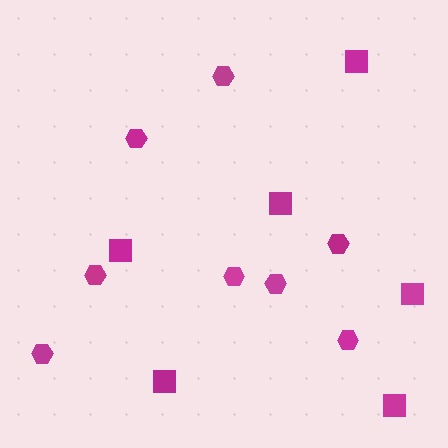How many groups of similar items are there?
There are 2 groups: one group of squares (6) and one group of hexagons (8).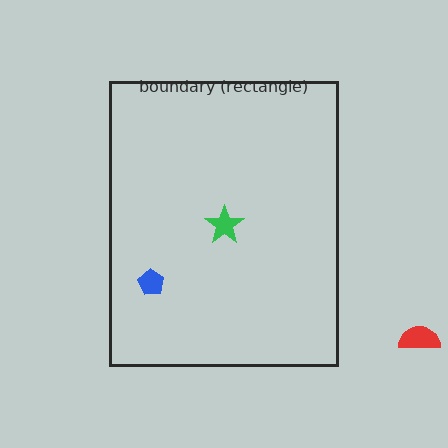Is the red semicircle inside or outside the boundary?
Outside.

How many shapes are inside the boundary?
2 inside, 1 outside.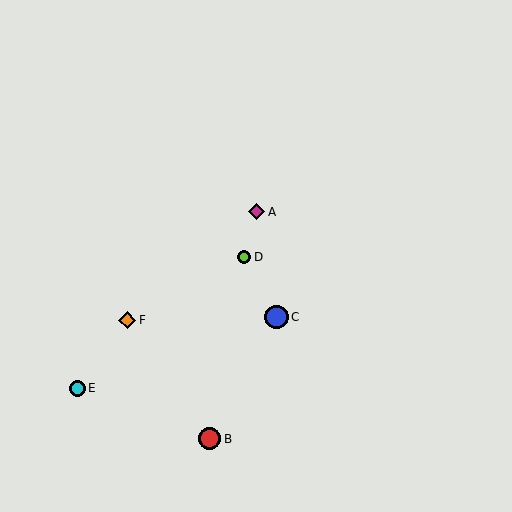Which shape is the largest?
The blue circle (labeled C) is the largest.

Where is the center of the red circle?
The center of the red circle is at (209, 439).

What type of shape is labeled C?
Shape C is a blue circle.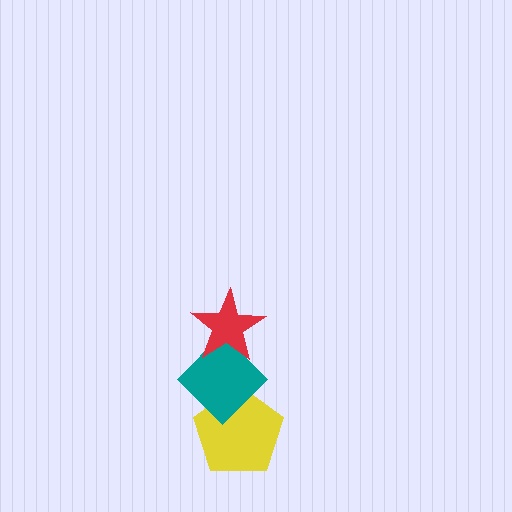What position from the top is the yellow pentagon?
The yellow pentagon is 3rd from the top.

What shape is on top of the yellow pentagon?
The teal diamond is on top of the yellow pentagon.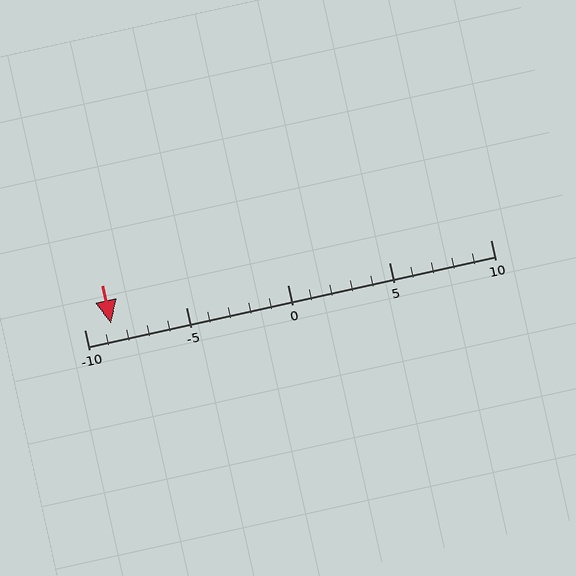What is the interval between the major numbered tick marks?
The major tick marks are spaced 5 units apart.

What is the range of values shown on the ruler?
The ruler shows values from -10 to 10.